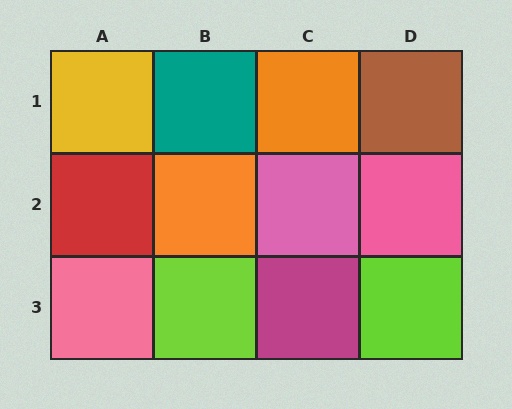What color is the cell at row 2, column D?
Pink.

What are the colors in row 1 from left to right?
Yellow, teal, orange, brown.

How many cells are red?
1 cell is red.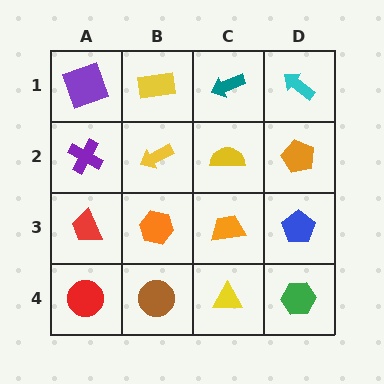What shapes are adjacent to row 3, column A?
A purple cross (row 2, column A), a red circle (row 4, column A), an orange hexagon (row 3, column B).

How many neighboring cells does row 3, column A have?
3.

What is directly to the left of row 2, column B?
A purple cross.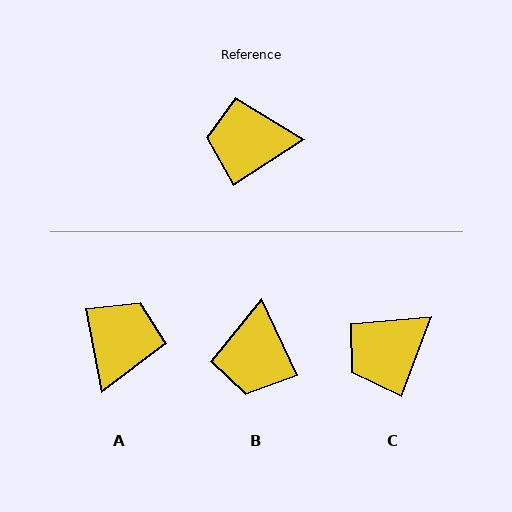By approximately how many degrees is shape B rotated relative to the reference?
Approximately 82 degrees counter-clockwise.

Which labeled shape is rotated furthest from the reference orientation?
A, about 112 degrees away.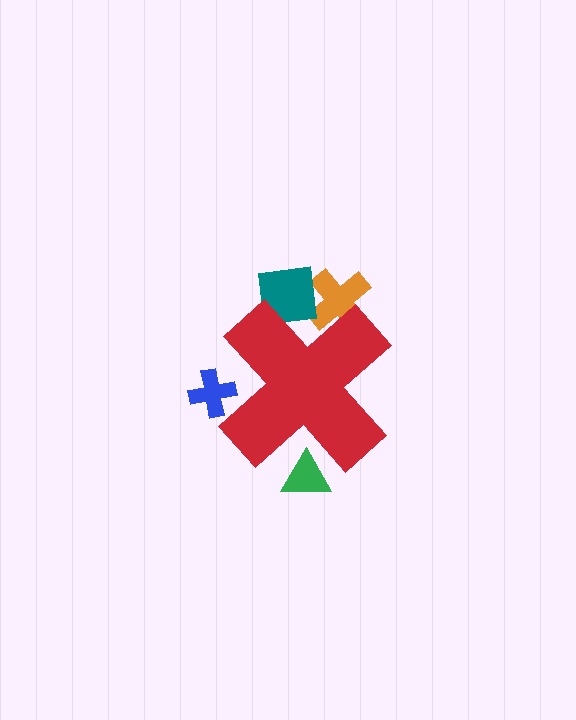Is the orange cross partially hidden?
Yes, the orange cross is partially hidden behind the red cross.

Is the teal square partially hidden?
Yes, the teal square is partially hidden behind the red cross.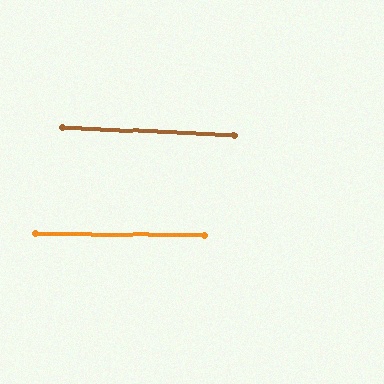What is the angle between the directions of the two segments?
Approximately 2 degrees.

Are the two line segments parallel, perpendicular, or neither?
Parallel — their directions differ by only 1.8°.